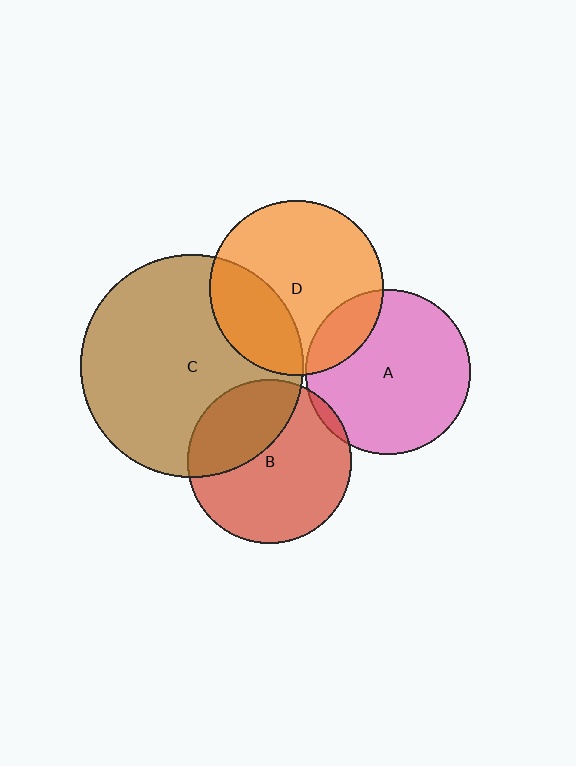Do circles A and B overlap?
Yes.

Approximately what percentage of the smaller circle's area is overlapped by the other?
Approximately 5%.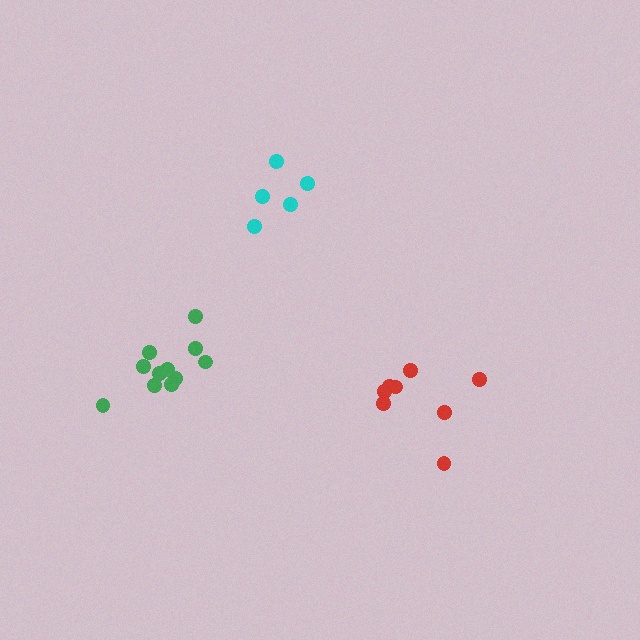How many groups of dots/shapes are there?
There are 3 groups.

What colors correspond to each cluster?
The clusters are colored: red, cyan, green.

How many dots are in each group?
Group 1: 8 dots, Group 2: 5 dots, Group 3: 11 dots (24 total).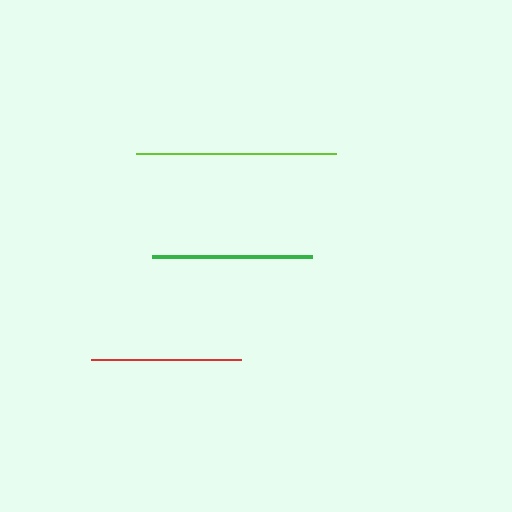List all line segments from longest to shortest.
From longest to shortest: lime, green, red.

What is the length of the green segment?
The green segment is approximately 160 pixels long.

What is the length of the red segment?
The red segment is approximately 150 pixels long.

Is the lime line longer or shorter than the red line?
The lime line is longer than the red line.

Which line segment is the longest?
The lime line is the longest at approximately 200 pixels.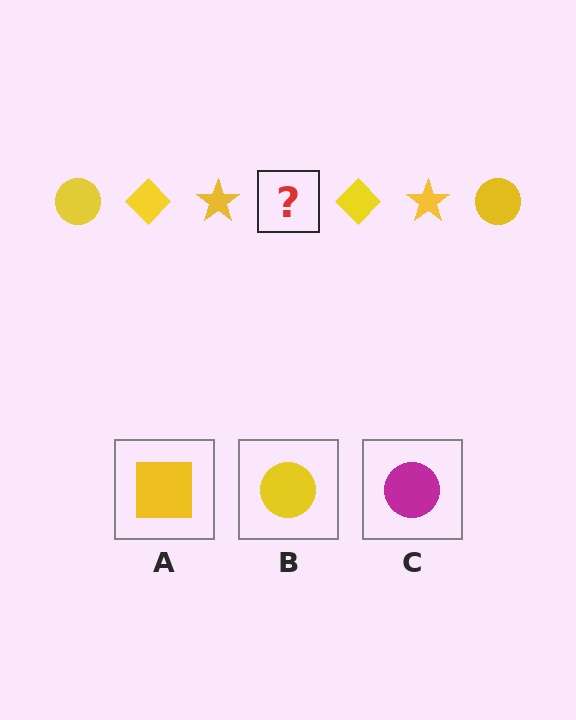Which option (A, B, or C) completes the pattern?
B.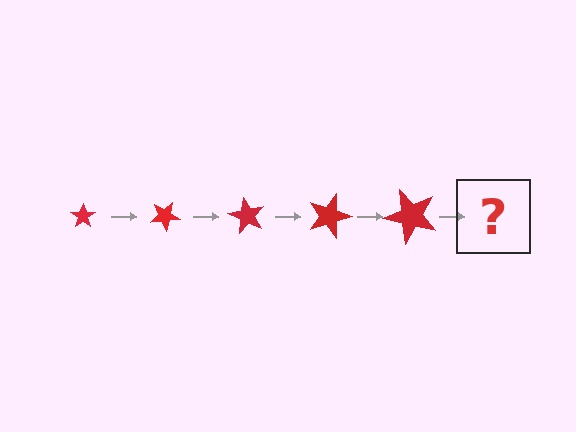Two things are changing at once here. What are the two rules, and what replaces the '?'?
The two rules are that the star grows larger each step and it rotates 30 degrees each step. The '?' should be a star, larger than the previous one and rotated 150 degrees from the start.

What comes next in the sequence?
The next element should be a star, larger than the previous one and rotated 150 degrees from the start.